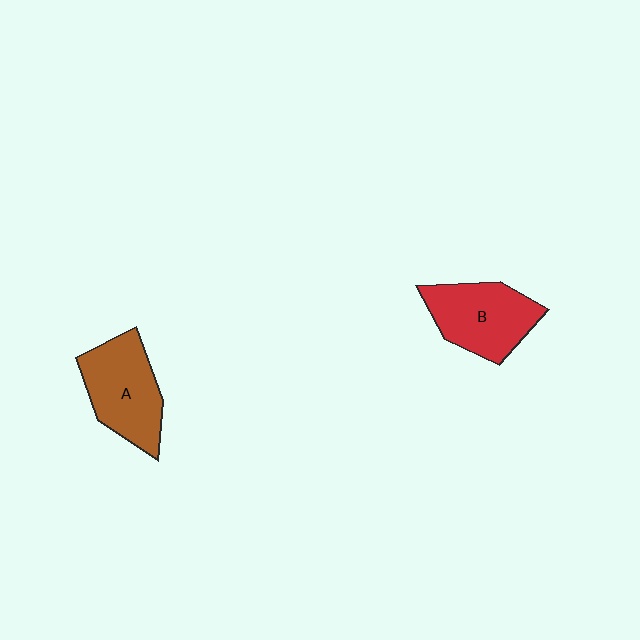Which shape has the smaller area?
Shape B (red).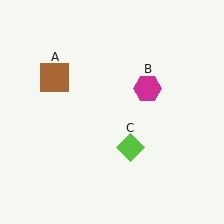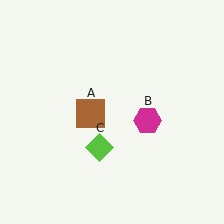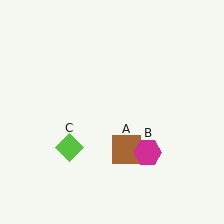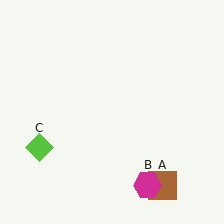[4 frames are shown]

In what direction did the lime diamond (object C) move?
The lime diamond (object C) moved left.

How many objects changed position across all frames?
3 objects changed position: brown square (object A), magenta hexagon (object B), lime diamond (object C).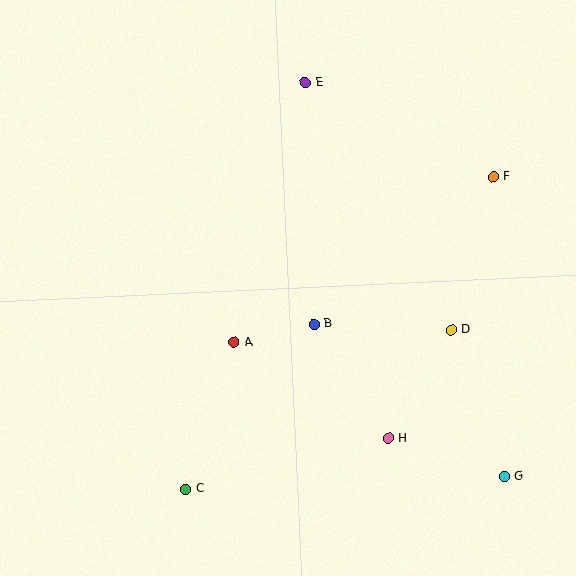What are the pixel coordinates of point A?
Point A is at (234, 342).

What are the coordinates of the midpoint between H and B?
The midpoint between H and B is at (351, 381).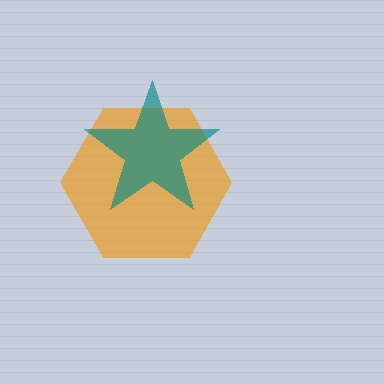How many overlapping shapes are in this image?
There are 2 overlapping shapes in the image.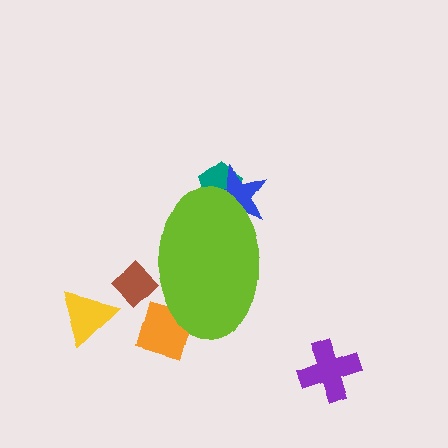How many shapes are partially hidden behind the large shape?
4 shapes are partially hidden.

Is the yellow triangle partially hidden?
No, the yellow triangle is fully visible.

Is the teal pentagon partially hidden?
Yes, the teal pentagon is partially hidden behind the lime ellipse.